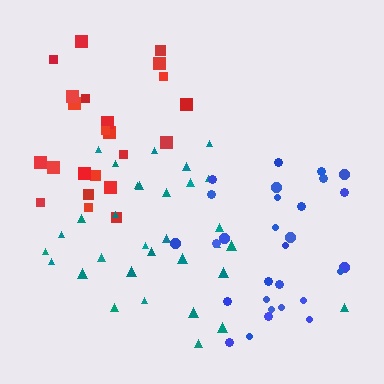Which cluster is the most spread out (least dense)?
Teal.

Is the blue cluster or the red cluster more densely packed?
Blue.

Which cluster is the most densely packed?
Blue.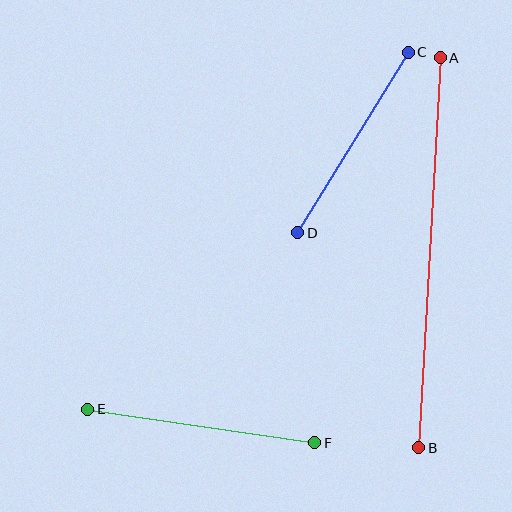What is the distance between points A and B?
The distance is approximately 390 pixels.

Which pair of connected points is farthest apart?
Points A and B are farthest apart.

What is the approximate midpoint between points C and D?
The midpoint is at approximately (353, 143) pixels.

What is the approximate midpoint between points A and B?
The midpoint is at approximately (429, 253) pixels.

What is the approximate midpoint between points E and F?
The midpoint is at approximately (201, 426) pixels.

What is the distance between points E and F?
The distance is approximately 229 pixels.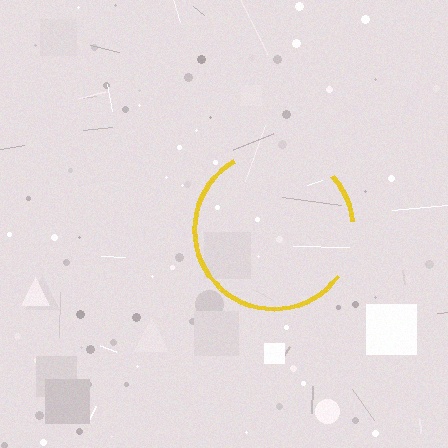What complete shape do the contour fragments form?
The contour fragments form a circle.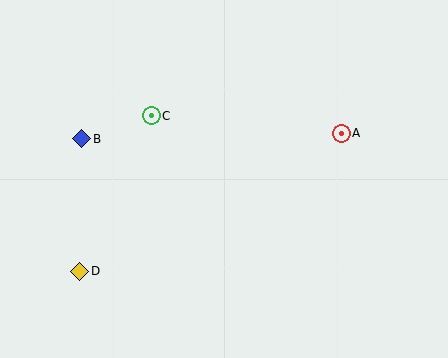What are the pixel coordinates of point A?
Point A is at (341, 133).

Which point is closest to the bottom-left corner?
Point D is closest to the bottom-left corner.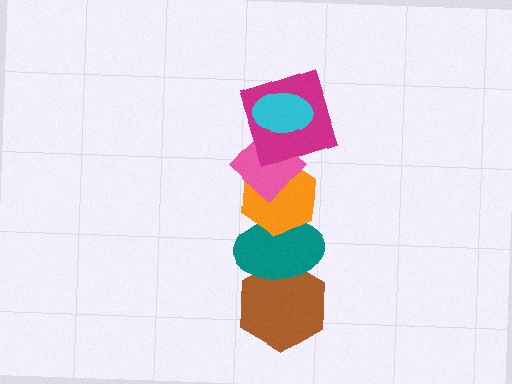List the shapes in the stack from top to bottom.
From top to bottom: the cyan ellipse, the magenta square, the pink diamond, the orange hexagon, the teal ellipse, the brown hexagon.